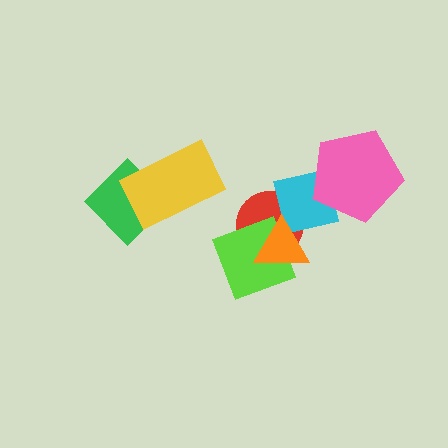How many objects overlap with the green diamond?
1 object overlaps with the green diamond.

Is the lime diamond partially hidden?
Yes, it is partially covered by another shape.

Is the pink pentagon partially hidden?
No, no other shape covers it.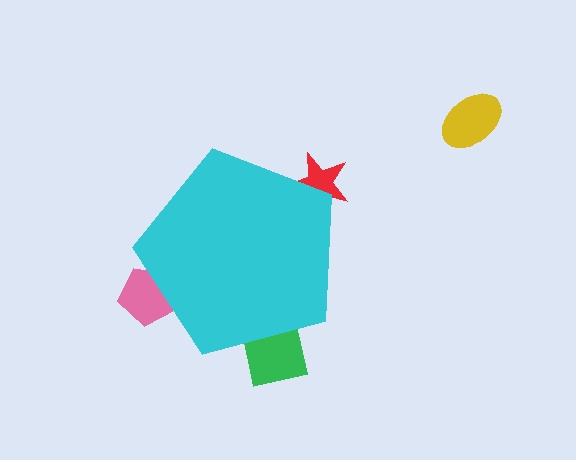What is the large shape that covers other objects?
A cyan pentagon.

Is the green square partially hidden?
Yes, the green square is partially hidden behind the cyan pentagon.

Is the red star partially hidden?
Yes, the red star is partially hidden behind the cyan pentagon.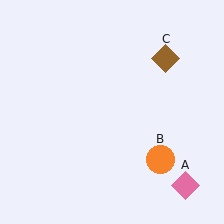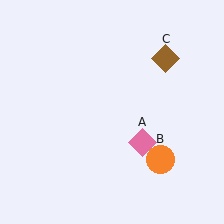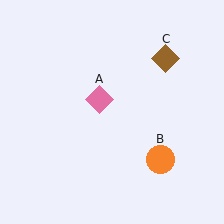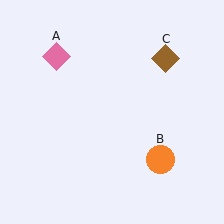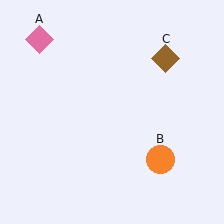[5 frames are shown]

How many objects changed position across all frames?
1 object changed position: pink diamond (object A).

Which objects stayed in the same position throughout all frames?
Orange circle (object B) and brown diamond (object C) remained stationary.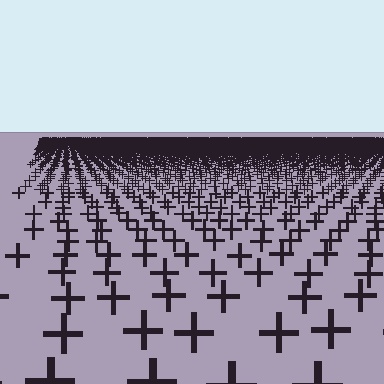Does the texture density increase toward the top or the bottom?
Density increases toward the top.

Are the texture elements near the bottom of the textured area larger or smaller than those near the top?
Larger. Near the bottom, elements are closer to the viewer and appear at a bigger on-screen size.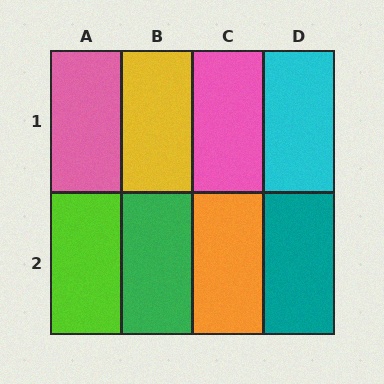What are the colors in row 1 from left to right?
Pink, yellow, pink, cyan.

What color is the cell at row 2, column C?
Orange.